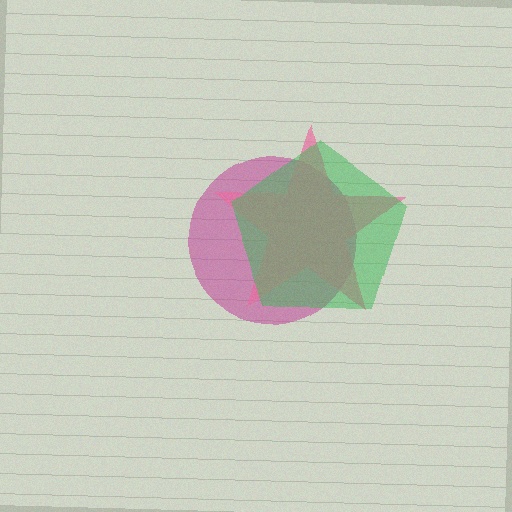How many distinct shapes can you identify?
There are 3 distinct shapes: a magenta circle, a pink star, a green pentagon.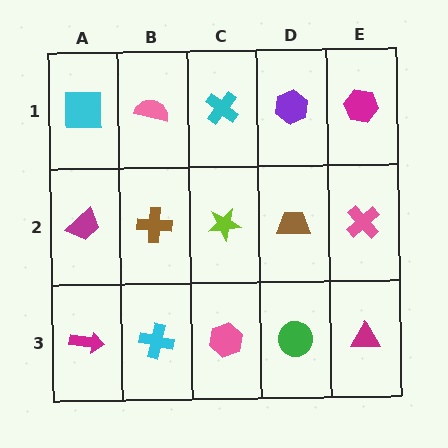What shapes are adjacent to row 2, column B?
A pink semicircle (row 1, column B), a cyan cross (row 3, column B), a magenta trapezoid (row 2, column A), a lime star (row 2, column C).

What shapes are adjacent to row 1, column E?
A pink cross (row 2, column E), a purple hexagon (row 1, column D).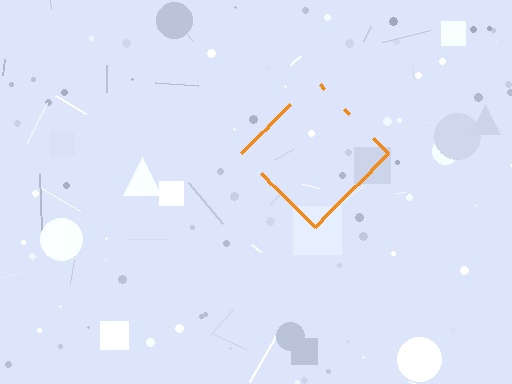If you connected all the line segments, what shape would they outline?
They would outline a diamond.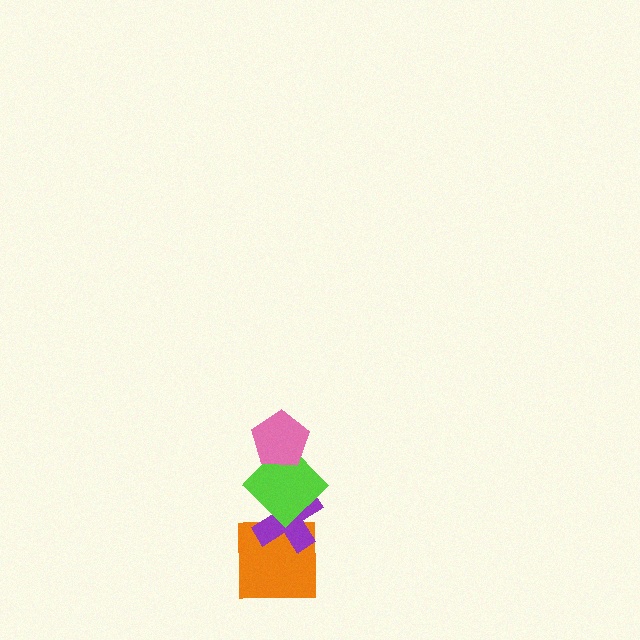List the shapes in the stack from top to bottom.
From top to bottom: the pink pentagon, the lime diamond, the purple cross, the orange square.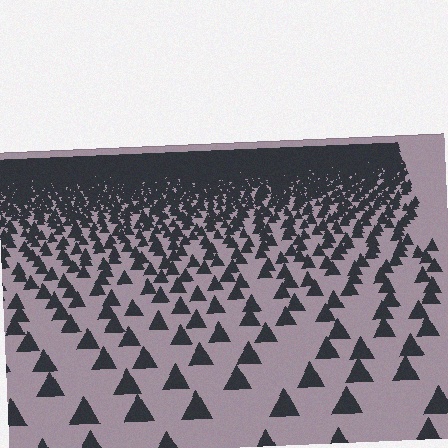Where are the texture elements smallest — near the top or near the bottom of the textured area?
Near the top.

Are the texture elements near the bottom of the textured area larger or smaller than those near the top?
Larger. Near the bottom, elements are closer to the viewer and appear at a bigger on-screen size.